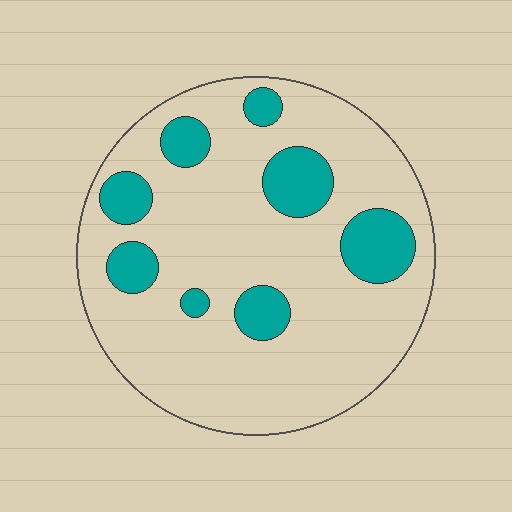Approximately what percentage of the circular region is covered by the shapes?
Approximately 20%.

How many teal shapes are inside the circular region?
8.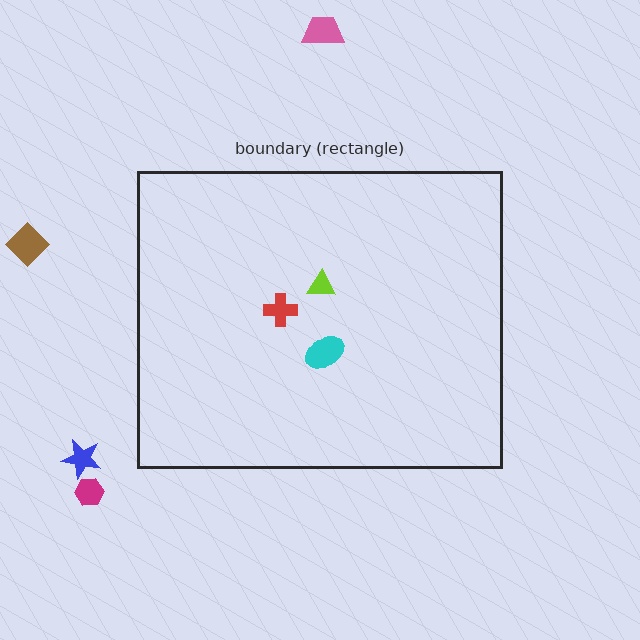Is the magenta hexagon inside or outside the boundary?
Outside.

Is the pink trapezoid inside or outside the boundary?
Outside.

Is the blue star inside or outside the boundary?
Outside.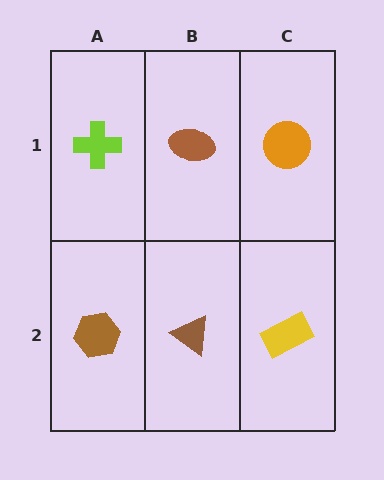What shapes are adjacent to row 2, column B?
A brown ellipse (row 1, column B), a brown hexagon (row 2, column A), a yellow rectangle (row 2, column C).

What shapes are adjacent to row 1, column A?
A brown hexagon (row 2, column A), a brown ellipse (row 1, column B).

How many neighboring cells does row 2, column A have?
2.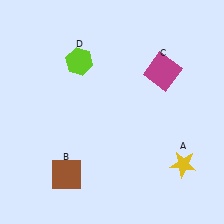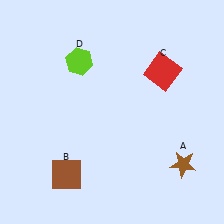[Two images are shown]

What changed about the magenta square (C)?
In Image 1, C is magenta. In Image 2, it changed to red.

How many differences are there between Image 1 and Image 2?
There are 2 differences between the two images.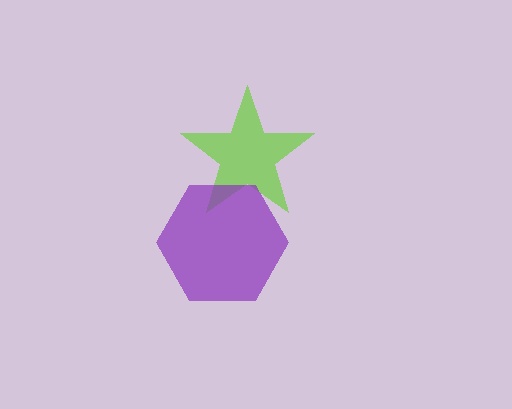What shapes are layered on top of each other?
The layered shapes are: a lime star, a purple hexagon.